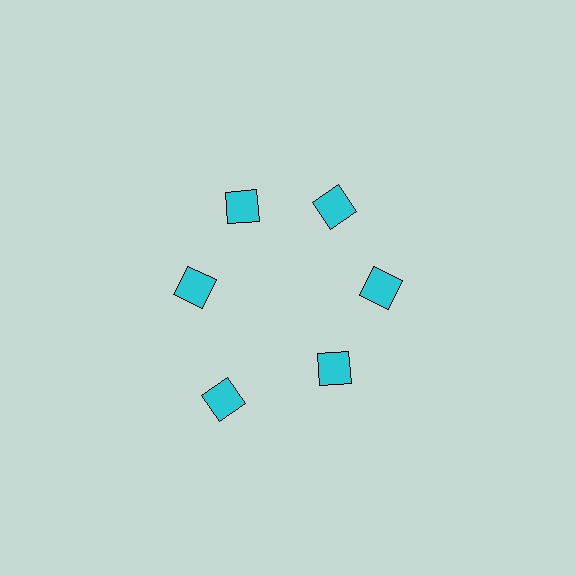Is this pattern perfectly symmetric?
No. The 6 cyan diamonds are arranged in a ring, but one element near the 7 o'clock position is pushed outward from the center, breaking the 6-fold rotational symmetry.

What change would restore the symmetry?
The symmetry would be restored by moving it inward, back onto the ring so that all 6 diamonds sit at equal angles and equal distance from the center.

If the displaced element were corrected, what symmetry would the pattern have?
It would have 6-fold rotational symmetry — the pattern would map onto itself every 60 degrees.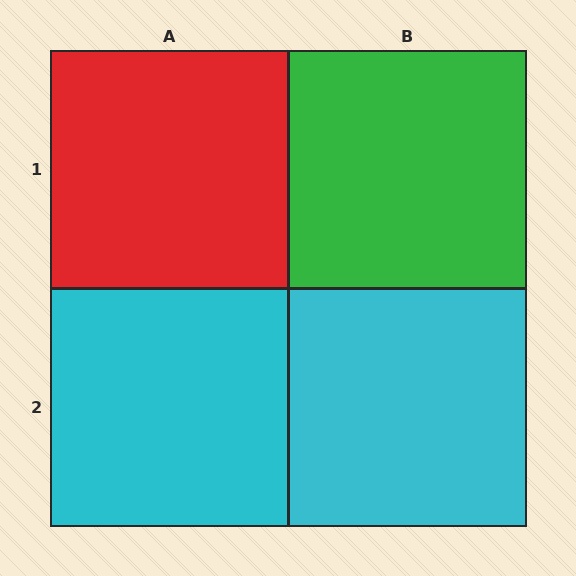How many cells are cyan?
2 cells are cyan.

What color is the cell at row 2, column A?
Cyan.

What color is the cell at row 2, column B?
Cyan.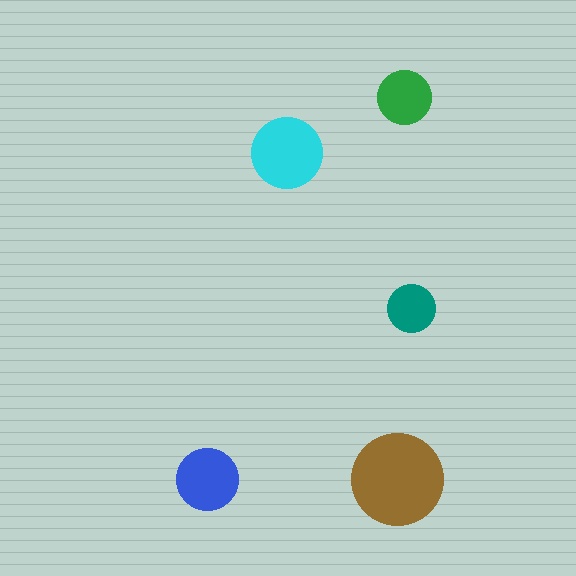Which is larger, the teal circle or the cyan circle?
The cyan one.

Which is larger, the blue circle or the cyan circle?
The cyan one.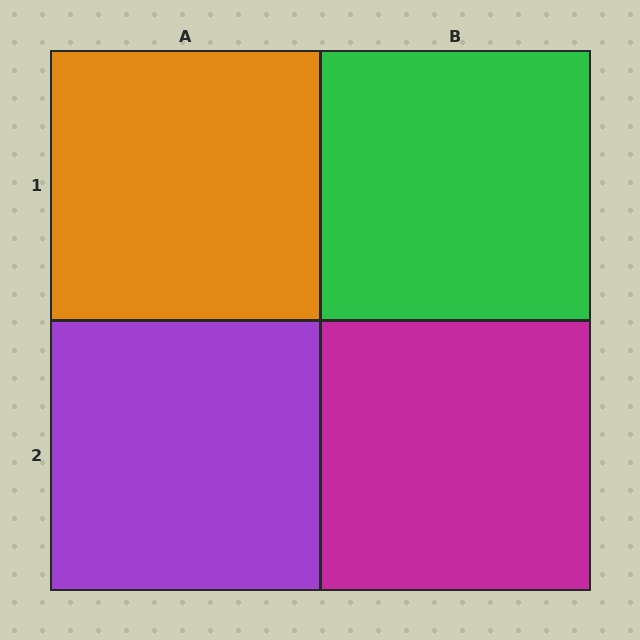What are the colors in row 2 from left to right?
Purple, magenta.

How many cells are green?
1 cell is green.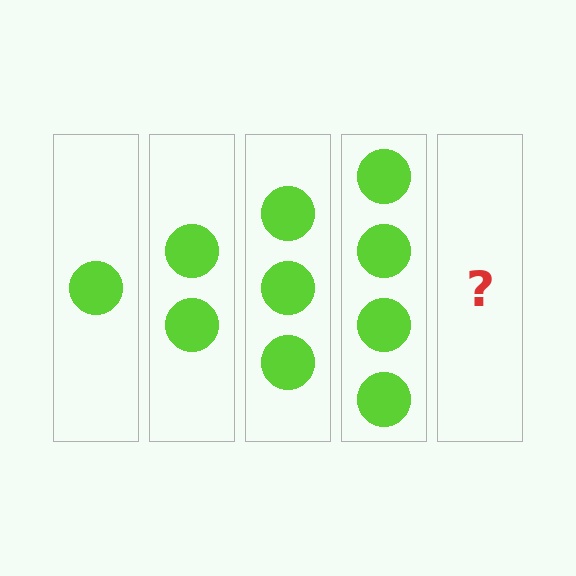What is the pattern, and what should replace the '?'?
The pattern is that each step adds one more circle. The '?' should be 5 circles.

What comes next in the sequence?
The next element should be 5 circles.